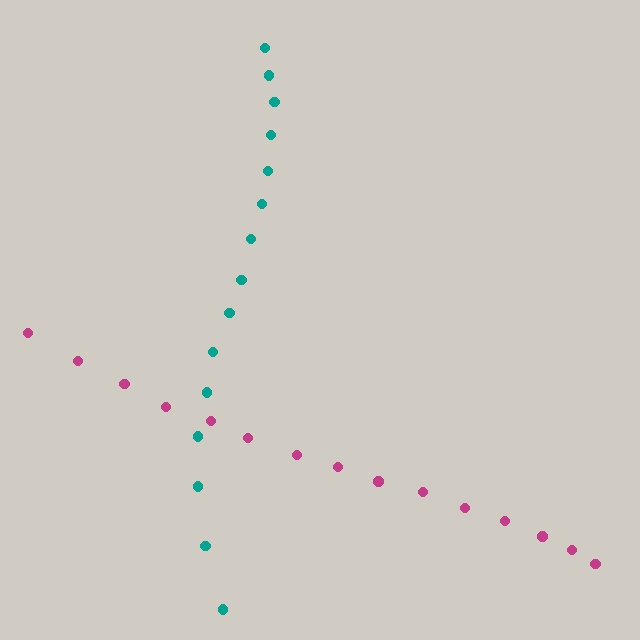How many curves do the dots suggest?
There are 2 distinct paths.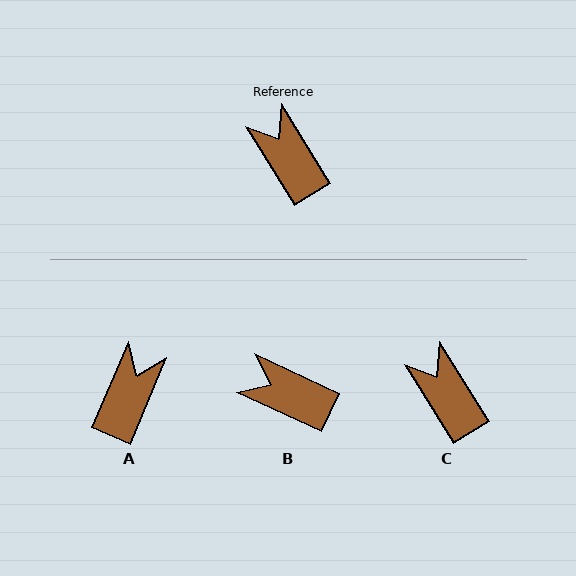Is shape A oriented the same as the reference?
No, it is off by about 55 degrees.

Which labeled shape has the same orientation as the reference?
C.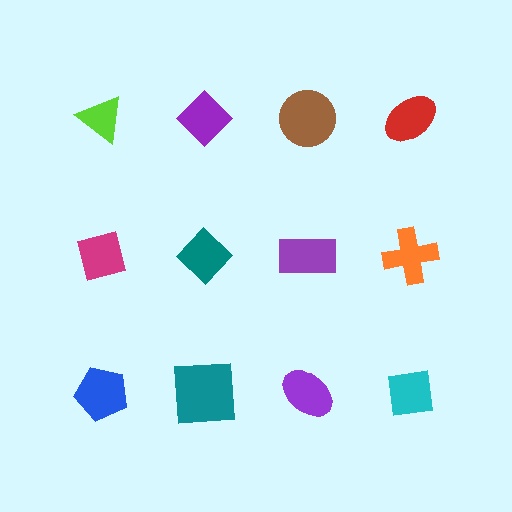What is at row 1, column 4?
A red ellipse.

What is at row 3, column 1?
A blue pentagon.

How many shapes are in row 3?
4 shapes.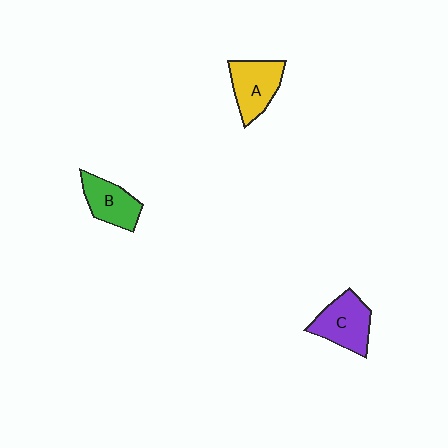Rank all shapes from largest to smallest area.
From largest to smallest: C (purple), A (yellow), B (green).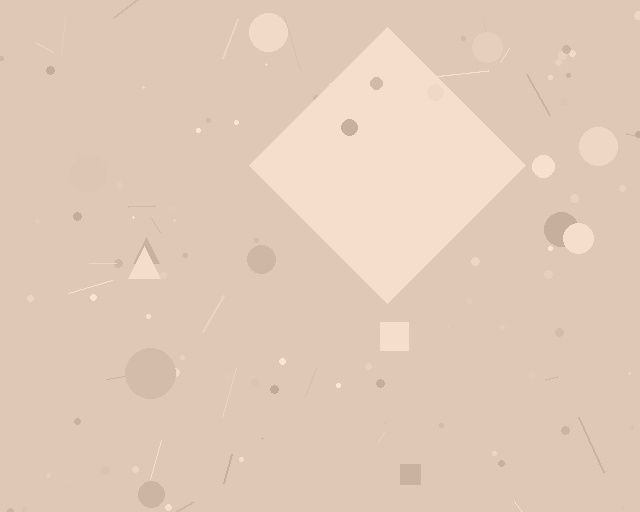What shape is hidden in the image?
A diamond is hidden in the image.